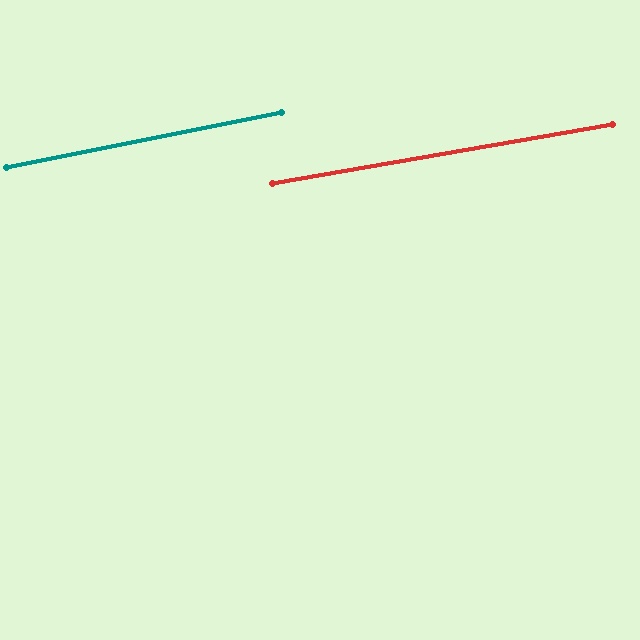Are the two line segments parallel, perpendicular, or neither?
Parallel — their directions differ by only 1.4°.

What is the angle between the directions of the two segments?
Approximately 1 degree.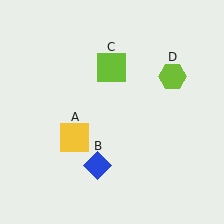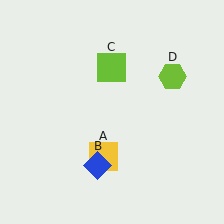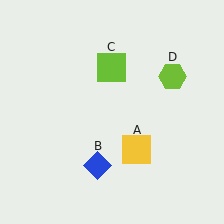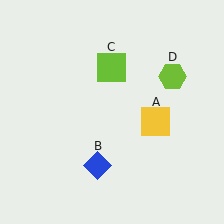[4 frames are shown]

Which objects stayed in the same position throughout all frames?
Blue diamond (object B) and lime square (object C) and lime hexagon (object D) remained stationary.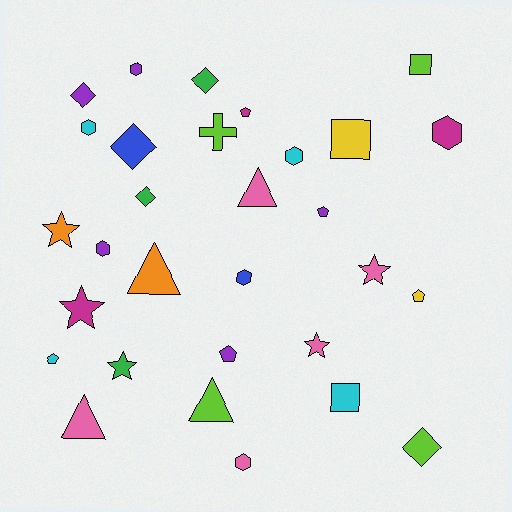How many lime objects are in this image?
There are 4 lime objects.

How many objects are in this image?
There are 30 objects.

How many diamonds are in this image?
There are 5 diamonds.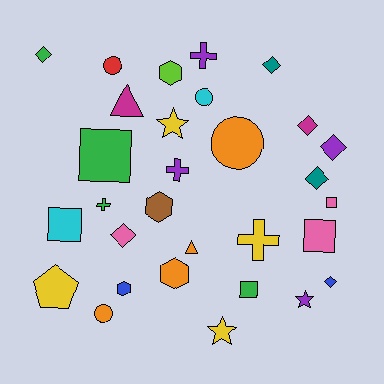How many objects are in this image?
There are 30 objects.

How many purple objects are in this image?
There are 4 purple objects.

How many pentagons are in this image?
There is 1 pentagon.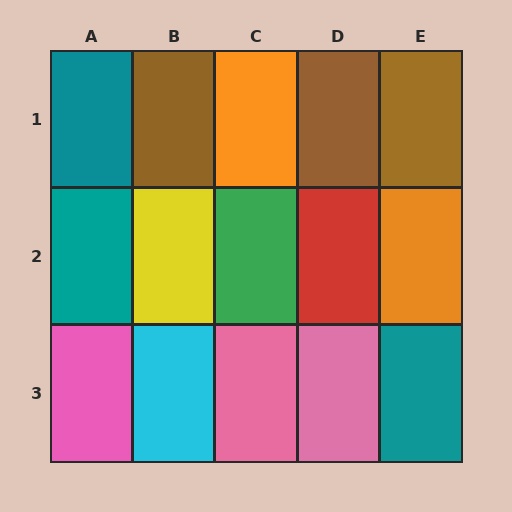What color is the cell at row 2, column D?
Red.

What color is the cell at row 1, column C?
Orange.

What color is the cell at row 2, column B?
Yellow.